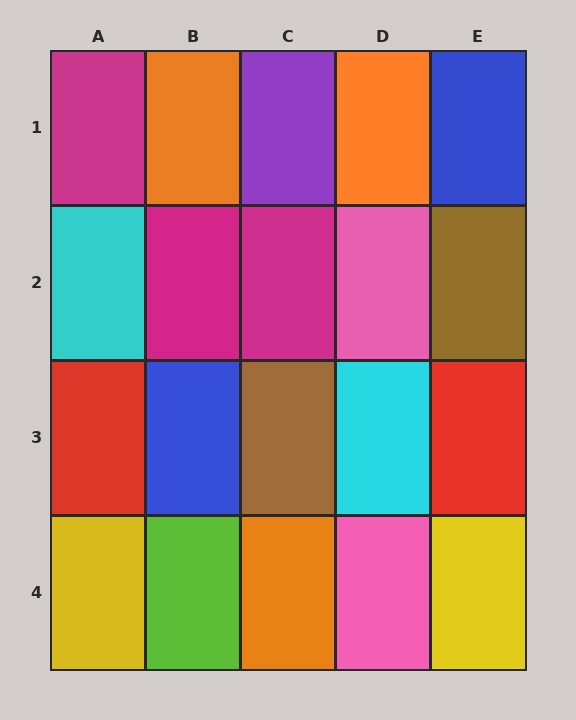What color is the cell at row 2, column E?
Brown.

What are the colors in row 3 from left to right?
Red, blue, brown, cyan, red.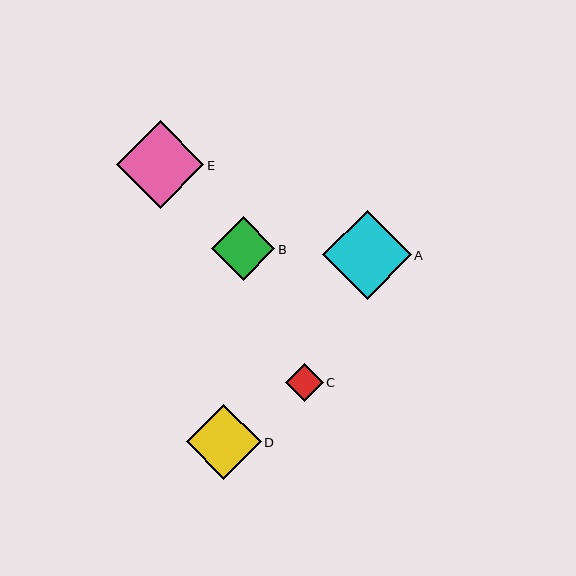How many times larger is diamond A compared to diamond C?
Diamond A is approximately 2.3 times the size of diamond C.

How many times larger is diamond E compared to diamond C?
Diamond E is approximately 2.3 times the size of diamond C.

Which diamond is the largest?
Diamond A is the largest with a size of approximately 89 pixels.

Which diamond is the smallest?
Diamond C is the smallest with a size of approximately 38 pixels.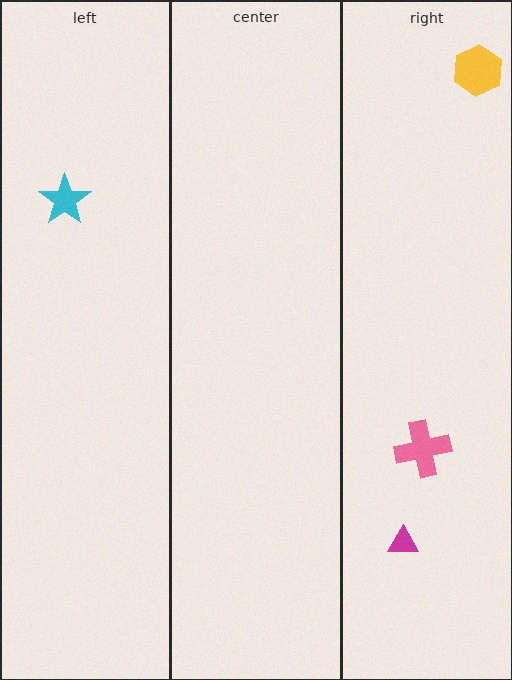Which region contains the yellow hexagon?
The right region.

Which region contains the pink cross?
The right region.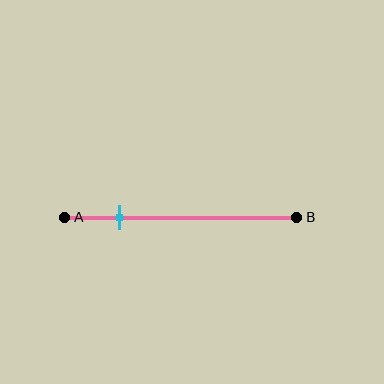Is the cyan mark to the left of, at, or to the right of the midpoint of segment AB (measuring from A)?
The cyan mark is to the left of the midpoint of segment AB.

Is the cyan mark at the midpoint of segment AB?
No, the mark is at about 25% from A, not at the 50% midpoint.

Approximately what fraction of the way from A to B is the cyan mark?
The cyan mark is approximately 25% of the way from A to B.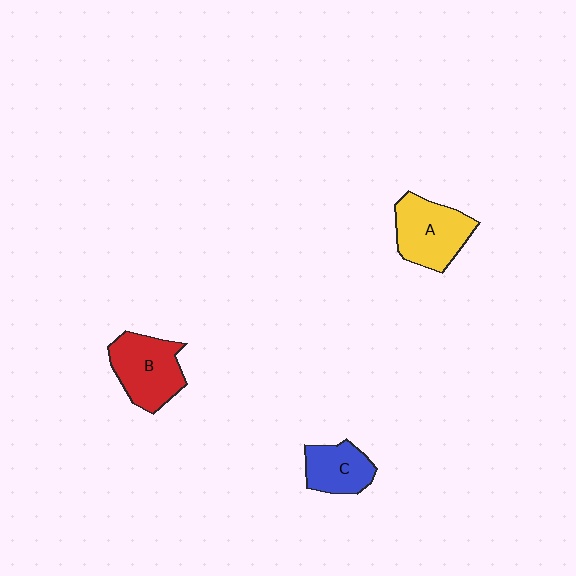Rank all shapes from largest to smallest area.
From largest to smallest: A (yellow), B (red), C (blue).